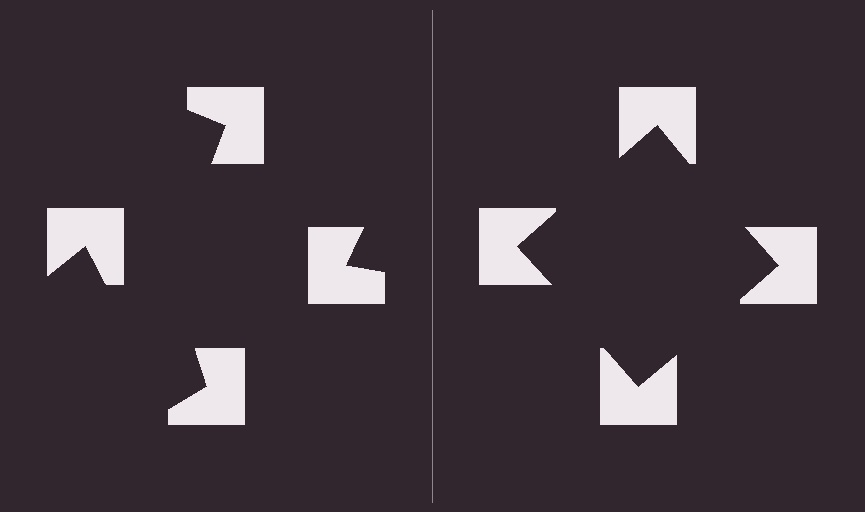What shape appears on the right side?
An illusory square.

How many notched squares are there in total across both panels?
8 — 4 on each side.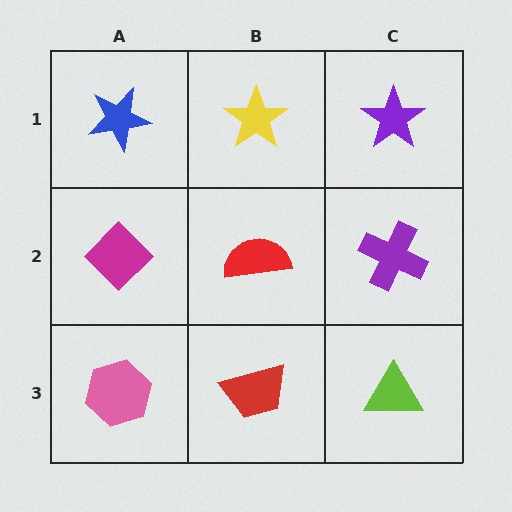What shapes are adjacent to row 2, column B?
A yellow star (row 1, column B), a red trapezoid (row 3, column B), a magenta diamond (row 2, column A), a purple cross (row 2, column C).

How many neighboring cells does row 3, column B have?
3.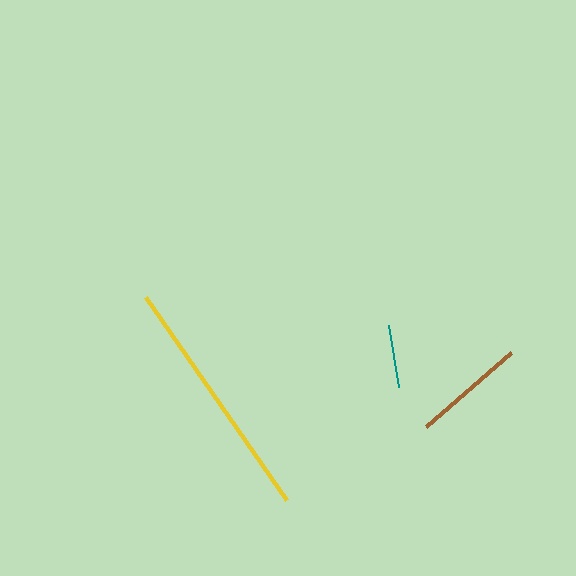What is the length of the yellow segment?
The yellow segment is approximately 248 pixels long.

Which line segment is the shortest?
The teal line is the shortest at approximately 63 pixels.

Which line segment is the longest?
The yellow line is the longest at approximately 248 pixels.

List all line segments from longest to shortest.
From longest to shortest: yellow, brown, teal.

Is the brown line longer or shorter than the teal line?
The brown line is longer than the teal line.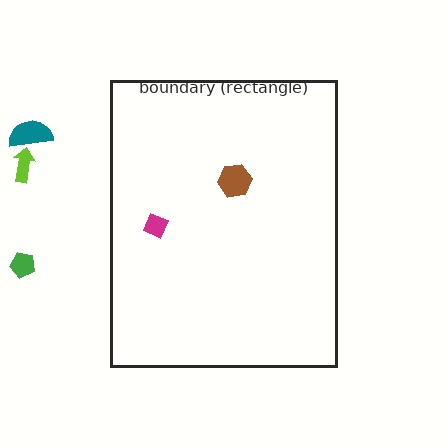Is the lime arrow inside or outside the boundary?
Outside.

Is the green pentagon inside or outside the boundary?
Outside.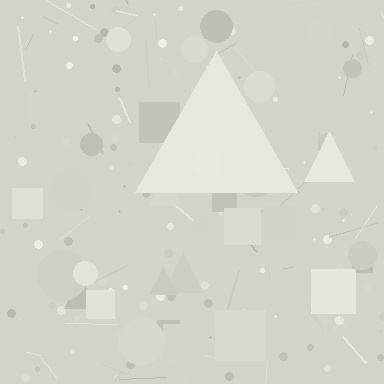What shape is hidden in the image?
A triangle is hidden in the image.